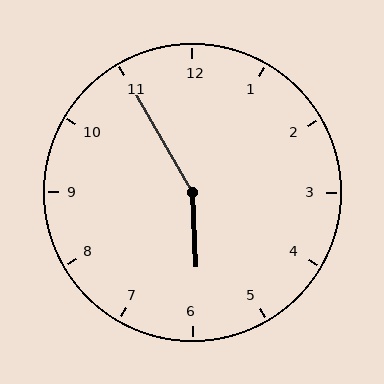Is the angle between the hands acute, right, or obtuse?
It is obtuse.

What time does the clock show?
5:55.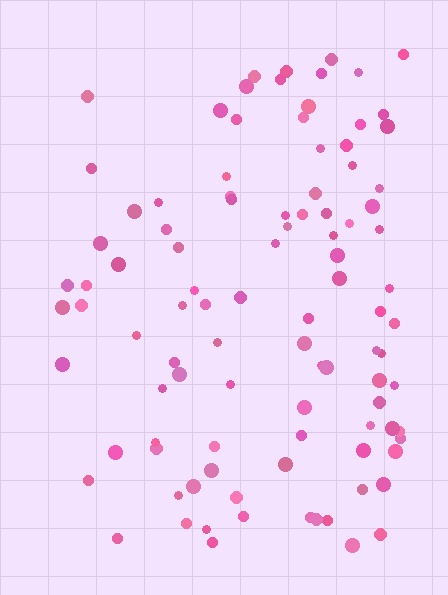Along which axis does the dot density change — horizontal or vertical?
Horizontal.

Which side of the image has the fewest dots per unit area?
The left.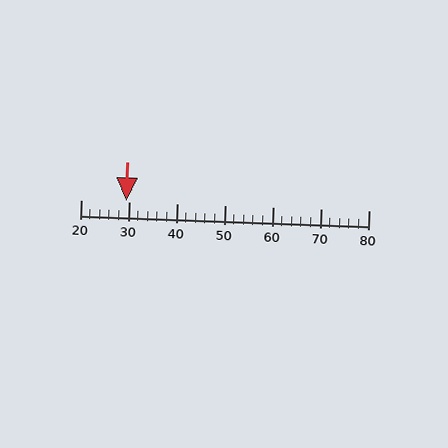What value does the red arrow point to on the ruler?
The red arrow points to approximately 29.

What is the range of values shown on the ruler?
The ruler shows values from 20 to 80.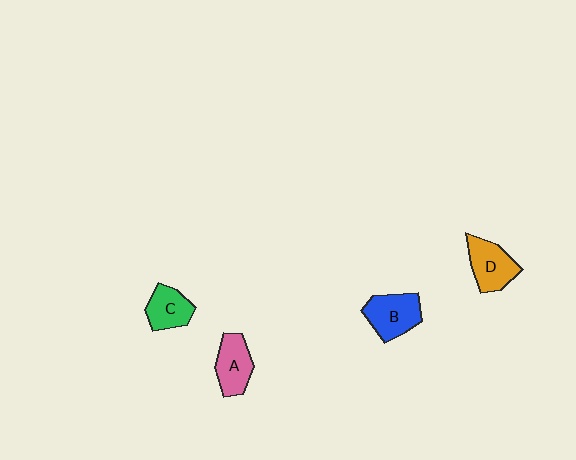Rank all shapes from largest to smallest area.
From largest to smallest: B (blue), D (orange), A (pink), C (green).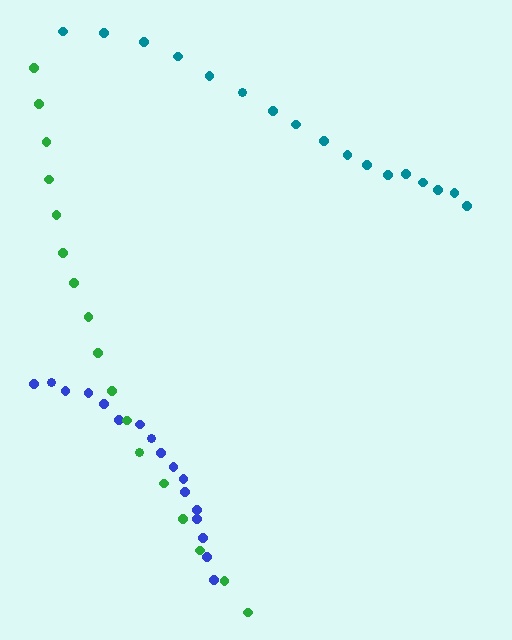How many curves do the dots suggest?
There are 3 distinct paths.